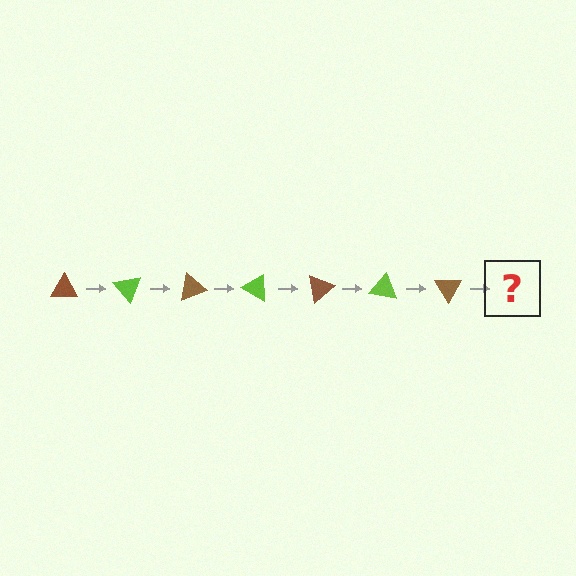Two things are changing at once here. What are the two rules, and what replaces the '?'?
The two rules are that it rotates 50 degrees each step and the color cycles through brown and lime. The '?' should be a lime triangle, rotated 350 degrees from the start.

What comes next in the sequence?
The next element should be a lime triangle, rotated 350 degrees from the start.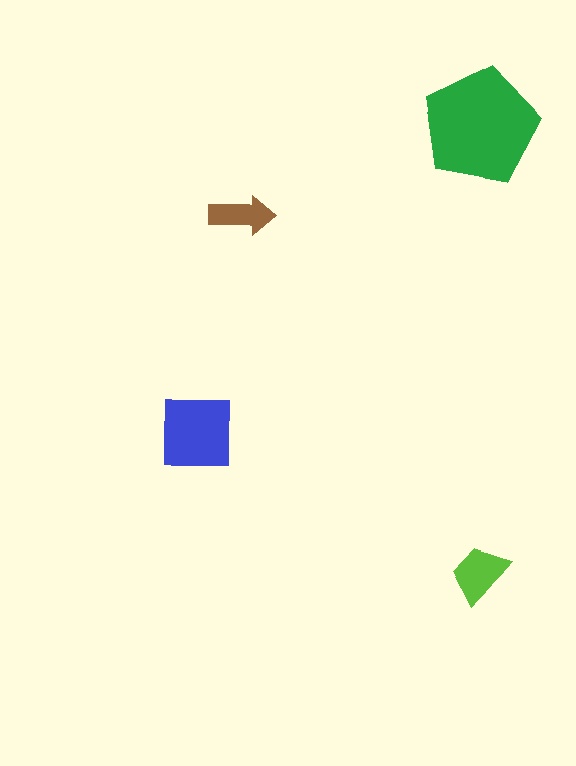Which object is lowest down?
The lime trapezoid is bottommost.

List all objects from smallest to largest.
The brown arrow, the lime trapezoid, the blue square, the green pentagon.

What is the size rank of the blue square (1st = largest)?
2nd.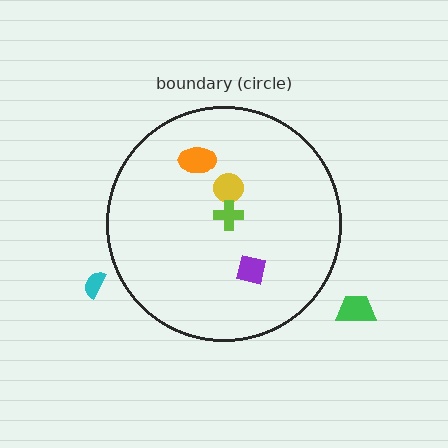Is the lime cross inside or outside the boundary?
Inside.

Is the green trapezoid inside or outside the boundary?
Outside.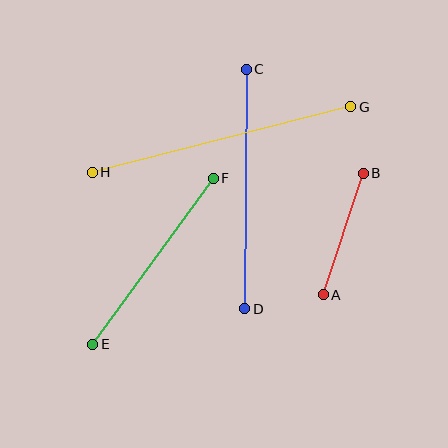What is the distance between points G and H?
The distance is approximately 267 pixels.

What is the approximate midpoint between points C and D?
The midpoint is at approximately (246, 189) pixels.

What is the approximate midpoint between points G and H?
The midpoint is at approximately (222, 139) pixels.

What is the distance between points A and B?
The distance is approximately 128 pixels.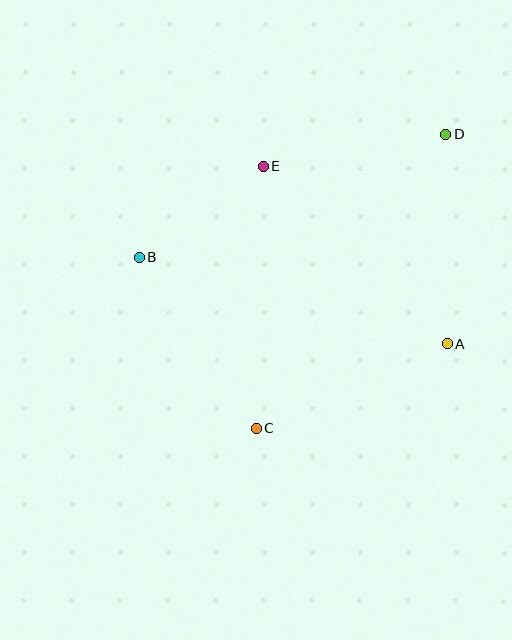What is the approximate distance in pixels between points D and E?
The distance between D and E is approximately 185 pixels.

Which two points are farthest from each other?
Points C and D are farthest from each other.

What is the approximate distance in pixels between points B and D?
The distance between B and D is approximately 330 pixels.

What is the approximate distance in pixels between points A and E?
The distance between A and E is approximately 256 pixels.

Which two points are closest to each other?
Points B and E are closest to each other.